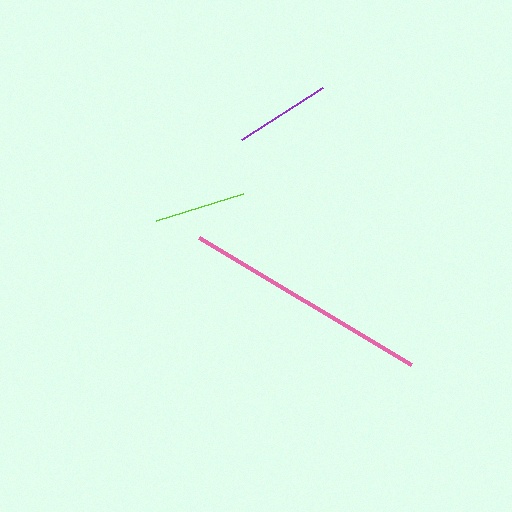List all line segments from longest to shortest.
From longest to shortest: pink, purple, lime.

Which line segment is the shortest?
The lime line is the shortest at approximately 91 pixels.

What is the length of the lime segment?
The lime segment is approximately 91 pixels long.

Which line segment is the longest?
The pink line is the longest at approximately 246 pixels.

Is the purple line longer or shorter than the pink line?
The pink line is longer than the purple line.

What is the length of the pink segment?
The pink segment is approximately 246 pixels long.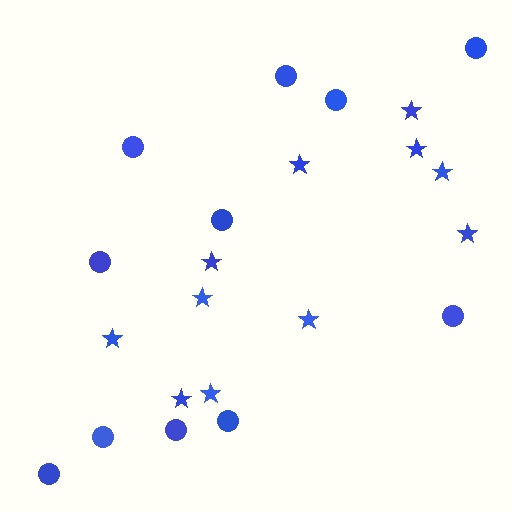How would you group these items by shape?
There are 2 groups: one group of circles (11) and one group of stars (11).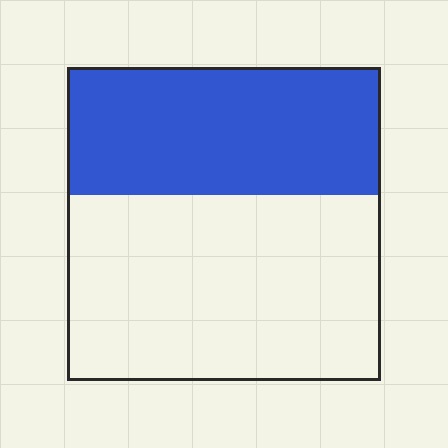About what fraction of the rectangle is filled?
About two fifths (2/5).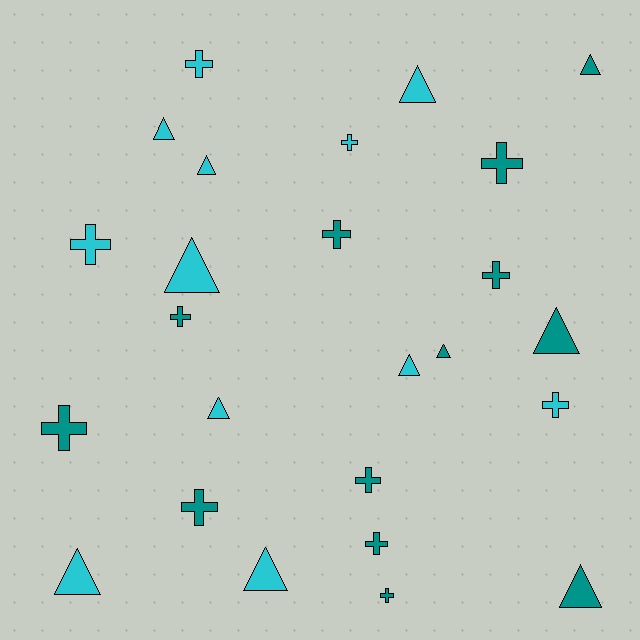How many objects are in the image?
There are 25 objects.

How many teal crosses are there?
There are 9 teal crosses.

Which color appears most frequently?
Teal, with 13 objects.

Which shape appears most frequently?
Cross, with 13 objects.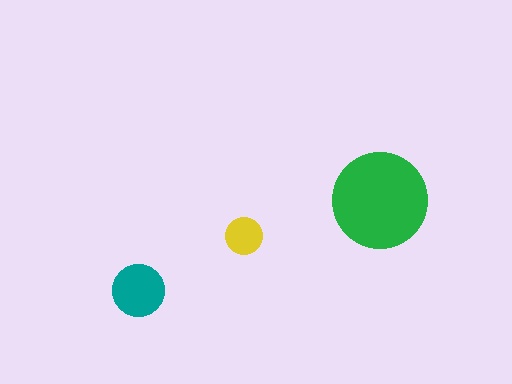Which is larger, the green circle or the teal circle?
The green one.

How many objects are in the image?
There are 3 objects in the image.